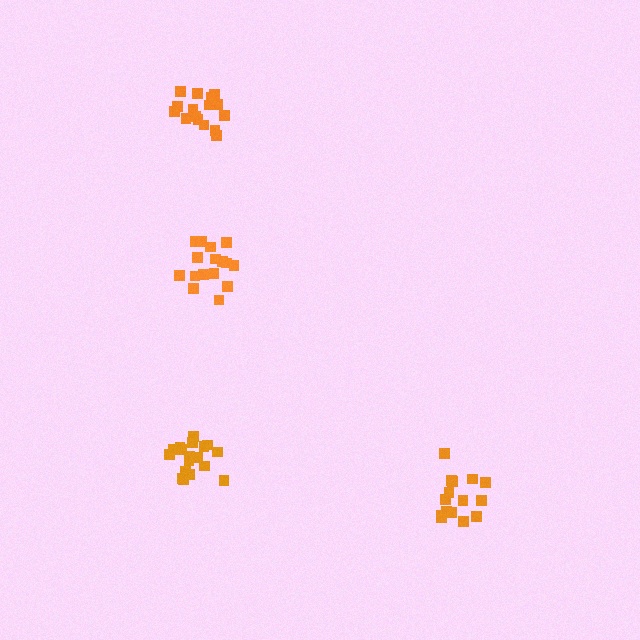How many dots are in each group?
Group 1: 17 dots, Group 2: 16 dots, Group 3: 16 dots, Group 4: 19 dots (68 total).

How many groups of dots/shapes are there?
There are 4 groups.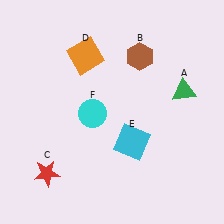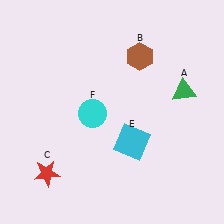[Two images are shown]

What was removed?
The orange square (D) was removed in Image 2.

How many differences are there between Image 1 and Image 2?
There is 1 difference between the two images.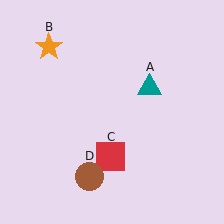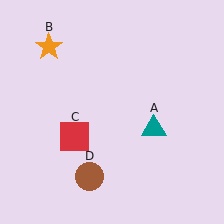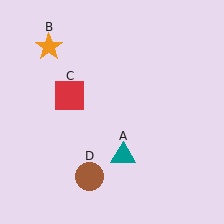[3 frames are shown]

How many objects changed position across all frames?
2 objects changed position: teal triangle (object A), red square (object C).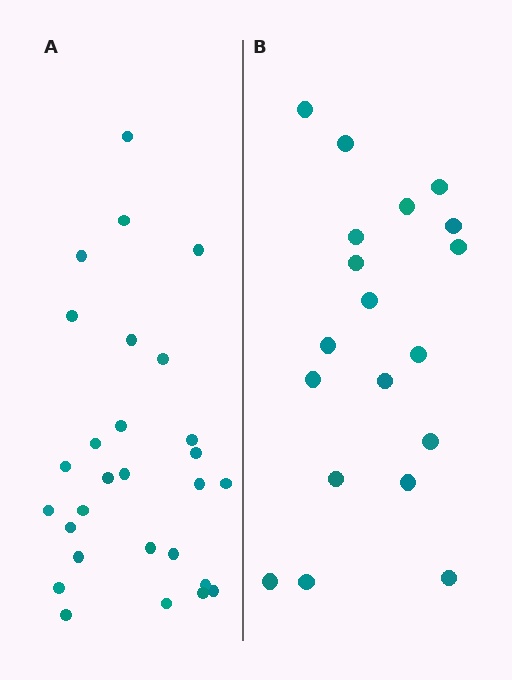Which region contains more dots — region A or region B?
Region A (the left region) has more dots.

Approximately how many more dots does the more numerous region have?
Region A has roughly 8 or so more dots than region B.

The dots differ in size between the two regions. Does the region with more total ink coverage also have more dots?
No. Region B has more total ink coverage because its dots are larger, but region A actually contains more individual dots. Total area can be misleading — the number of items is what matters here.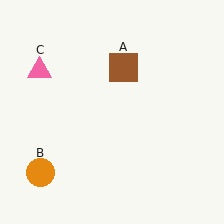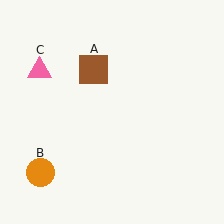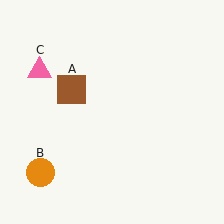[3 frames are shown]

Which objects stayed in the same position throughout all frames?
Orange circle (object B) and pink triangle (object C) remained stationary.